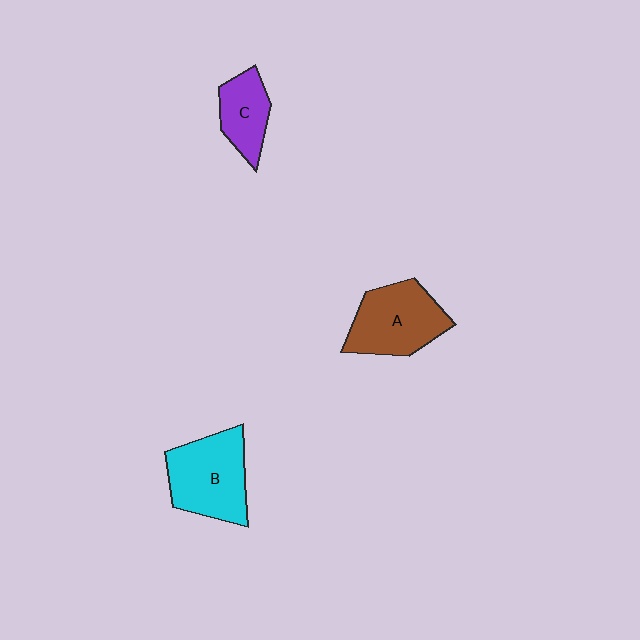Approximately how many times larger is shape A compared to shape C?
Approximately 1.6 times.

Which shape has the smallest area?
Shape C (purple).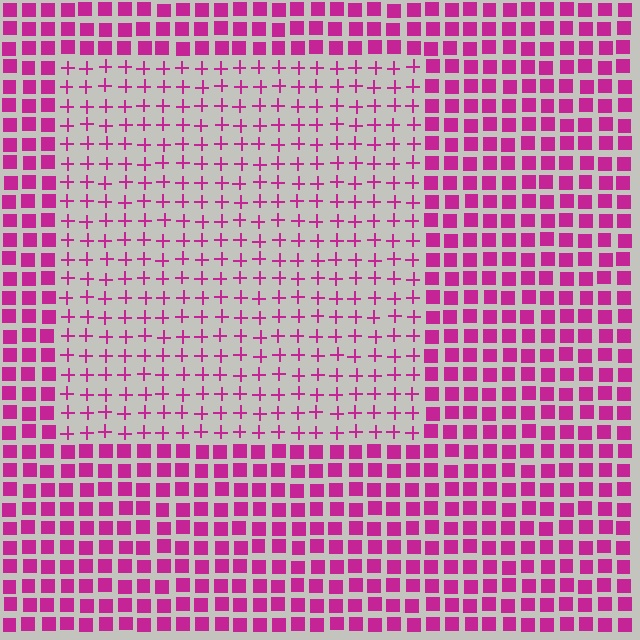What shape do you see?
I see a rectangle.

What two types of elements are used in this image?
The image uses plus signs inside the rectangle region and squares outside it.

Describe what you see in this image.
The image is filled with small magenta elements arranged in a uniform grid. A rectangle-shaped region contains plus signs, while the surrounding area contains squares. The boundary is defined purely by the change in element shape.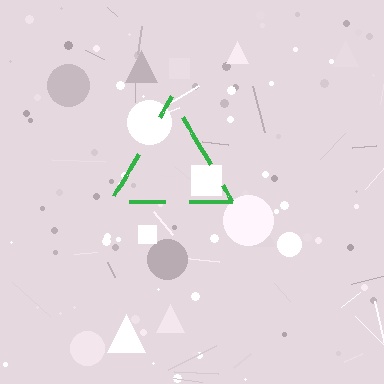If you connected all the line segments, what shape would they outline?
They would outline a triangle.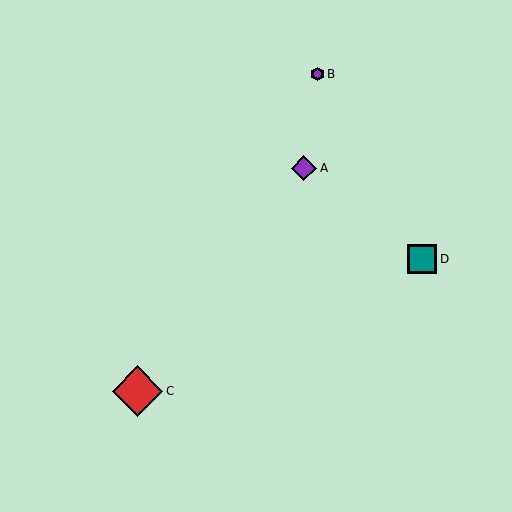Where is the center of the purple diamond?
The center of the purple diamond is at (304, 168).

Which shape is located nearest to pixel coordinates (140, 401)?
The red diamond (labeled C) at (137, 391) is nearest to that location.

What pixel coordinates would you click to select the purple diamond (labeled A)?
Click at (304, 168) to select the purple diamond A.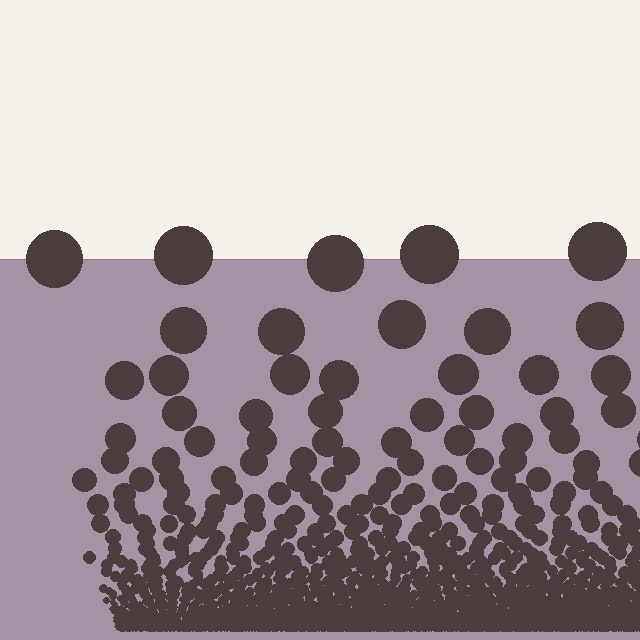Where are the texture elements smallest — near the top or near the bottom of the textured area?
Near the bottom.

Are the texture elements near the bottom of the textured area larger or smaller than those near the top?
Smaller. The gradient is inverted — elements near the bottom are smaller and denser.